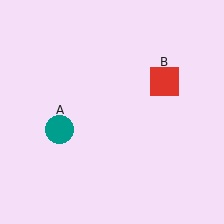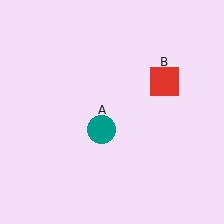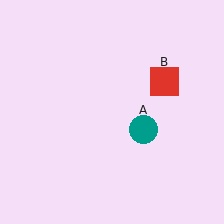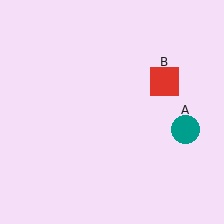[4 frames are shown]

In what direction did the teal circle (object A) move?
The teal circle (object A) moved right.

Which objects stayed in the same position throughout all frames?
Red square (object B) remained stationary.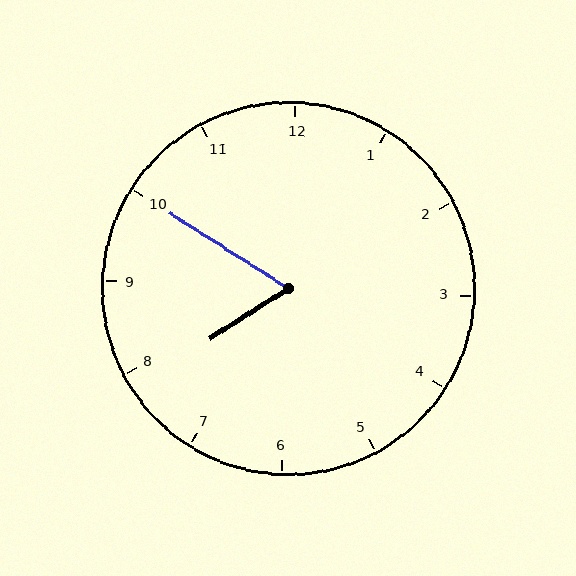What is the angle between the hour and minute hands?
Approximately 65 degrees.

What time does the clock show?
7:50.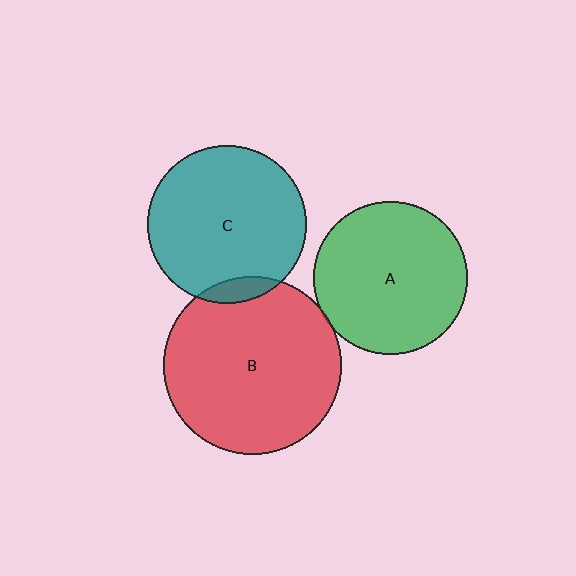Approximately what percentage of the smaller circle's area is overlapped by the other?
Approximately 5%.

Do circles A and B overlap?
Yes.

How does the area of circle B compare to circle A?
Approximately 1.3 times.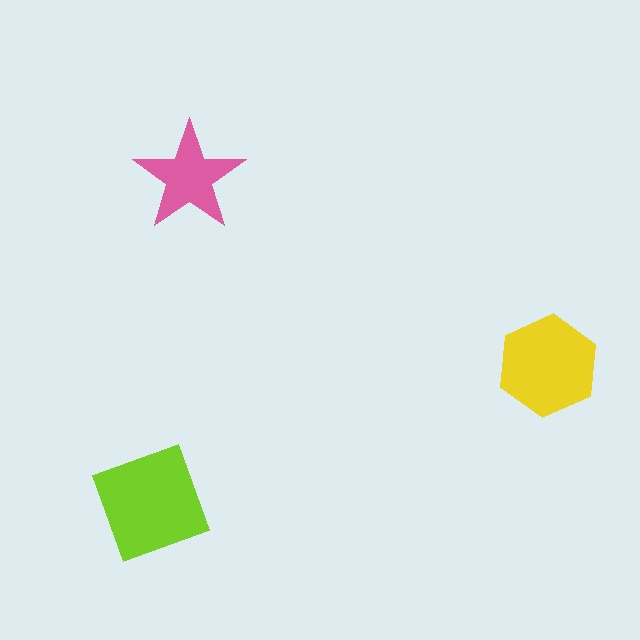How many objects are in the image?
There are 3 objects in the image.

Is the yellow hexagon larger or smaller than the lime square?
Smaller.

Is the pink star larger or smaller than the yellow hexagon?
Smaller.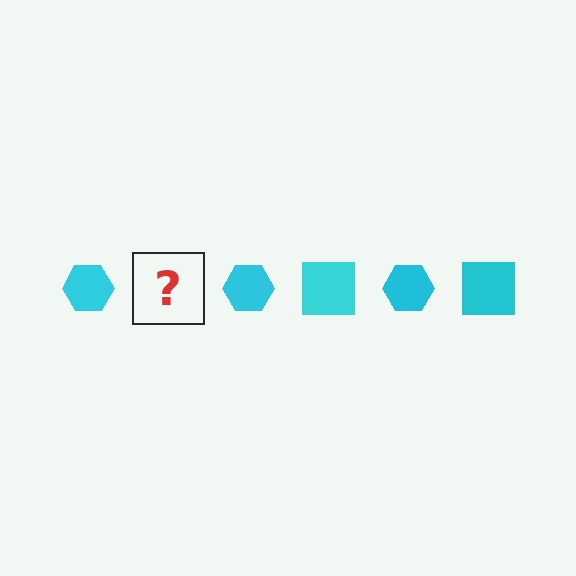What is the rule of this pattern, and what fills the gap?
The rule is that the pattern cycles through hexagon, square shapes in cyan. The gap should be filled with a cyan square.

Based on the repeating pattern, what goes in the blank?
The blank should be a cyan square.